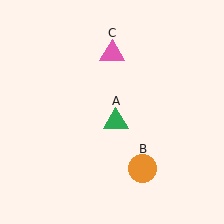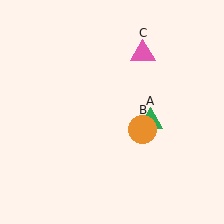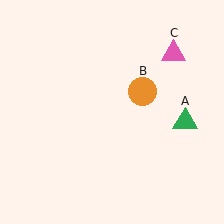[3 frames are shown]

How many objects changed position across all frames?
3 objects changed position: green triangle (object A), orange circle (object B), pink triangle (object C).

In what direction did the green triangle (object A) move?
The green triangle (object A) moved right.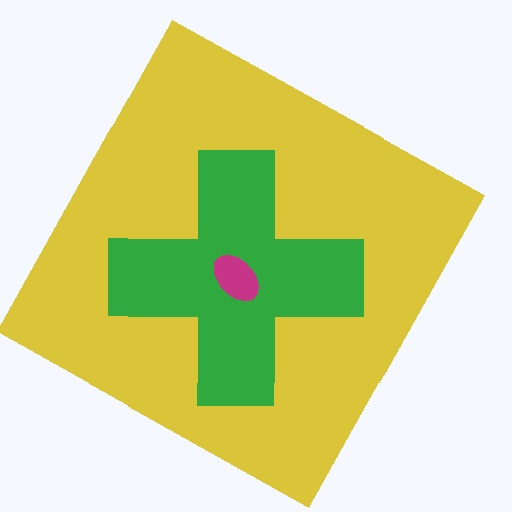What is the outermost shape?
The yellow square.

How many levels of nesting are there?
3.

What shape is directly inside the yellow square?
The green cross.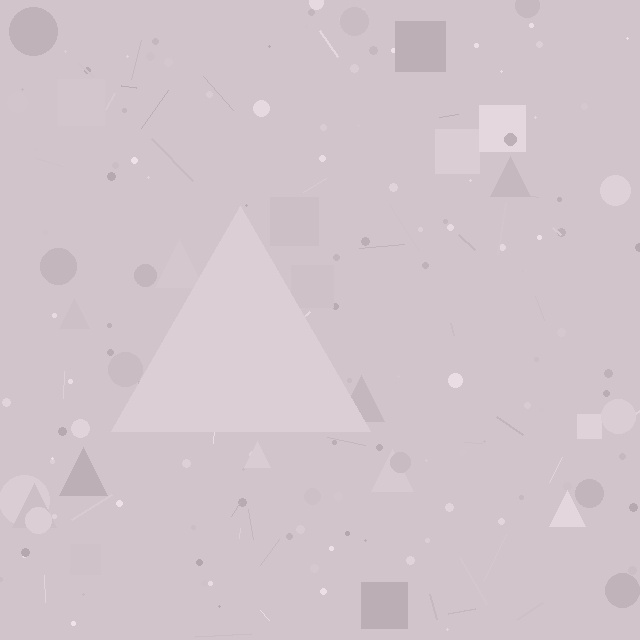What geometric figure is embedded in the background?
A triangle is embedded in the background.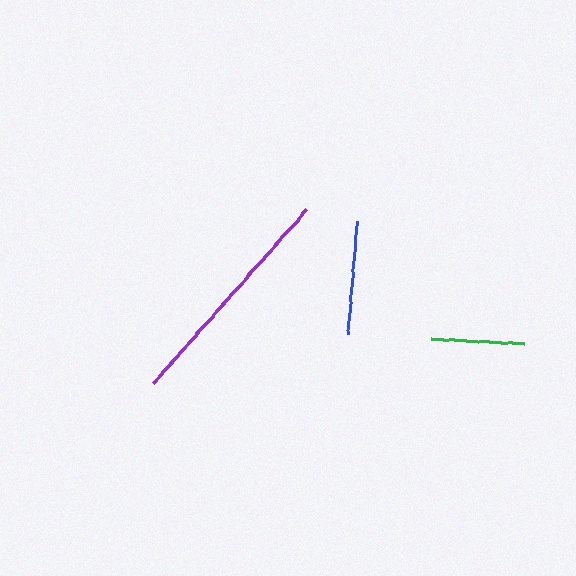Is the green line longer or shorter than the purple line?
The purple line is longer than the green line.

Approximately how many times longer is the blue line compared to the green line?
The blue line is approximately 1.2 times the length of the green line.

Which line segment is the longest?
The purple line is the longest at approximately 231 pixels.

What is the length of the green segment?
The green segment is approximately 93 pixels long.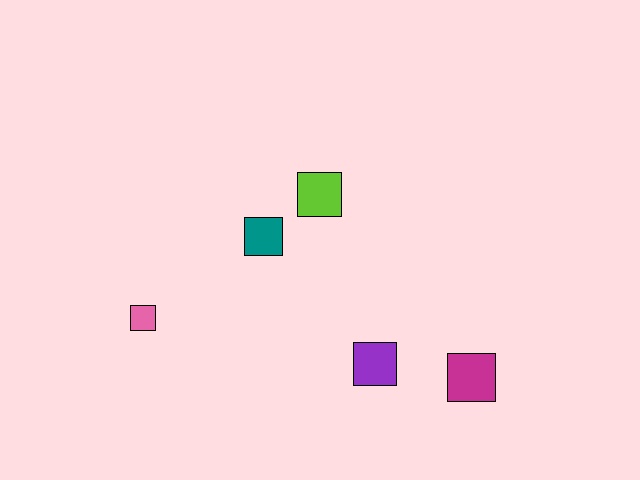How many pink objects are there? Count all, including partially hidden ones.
There is 1 pink object.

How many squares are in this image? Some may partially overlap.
There are 5 squares.